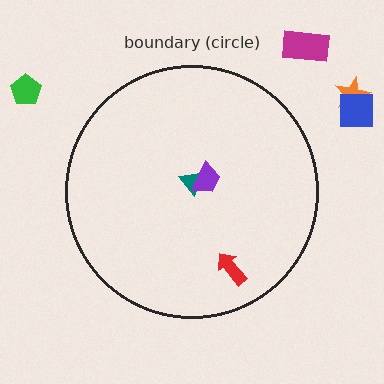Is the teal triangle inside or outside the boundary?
Inside.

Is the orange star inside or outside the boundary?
Outside.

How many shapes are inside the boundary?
3 inside, 4 outside.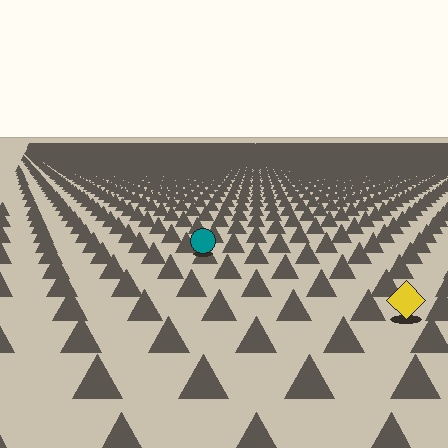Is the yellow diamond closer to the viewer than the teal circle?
Yes. The yellow diamond is closer — you can tell from the texture gradient: the ground texture is coarser near it.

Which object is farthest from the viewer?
The teal circle is farthest from the viewer. It appears smaller and the ground texture around it is denser.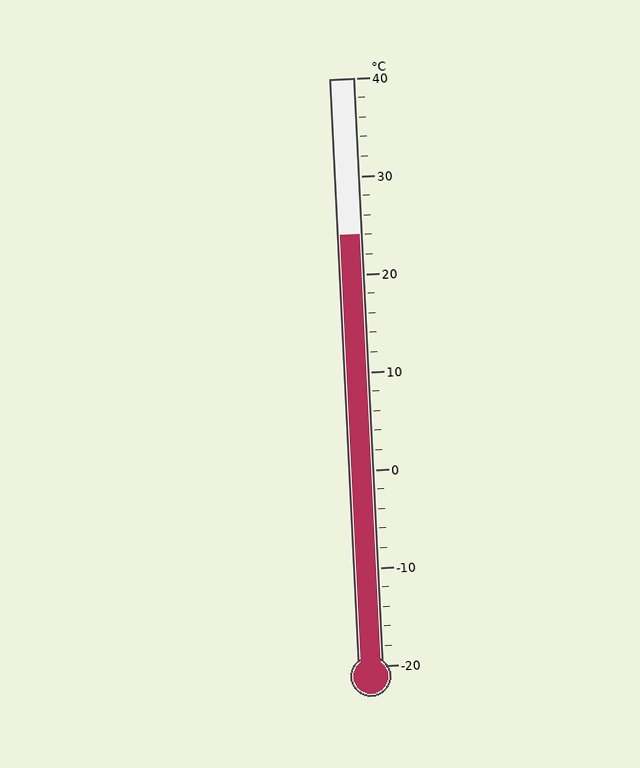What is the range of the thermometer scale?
The thermometer scale ranges from -20°C to 40°C.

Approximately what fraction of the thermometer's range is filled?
The thermometer is filled to approximately 75% of its range.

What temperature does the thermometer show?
The thermometer shows approximately 24°C.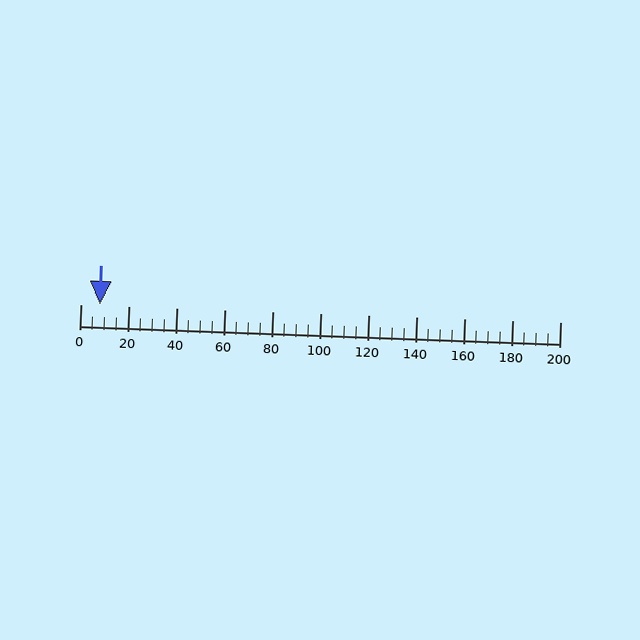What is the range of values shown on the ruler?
The ruler shows values from 0 to 200.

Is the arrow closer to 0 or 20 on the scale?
The arrow is closer to 0.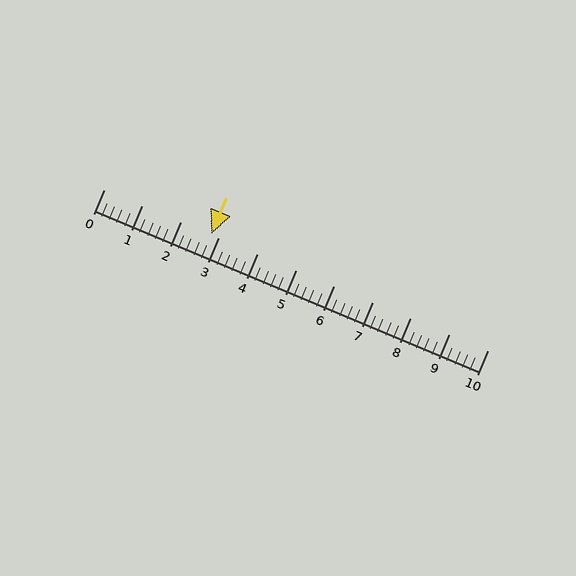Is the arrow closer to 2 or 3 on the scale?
The arrow is closer to 3.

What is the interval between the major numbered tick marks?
The major tick marks are spaced 1 units apart.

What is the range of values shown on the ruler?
The ruler shows values from 0 to 10.